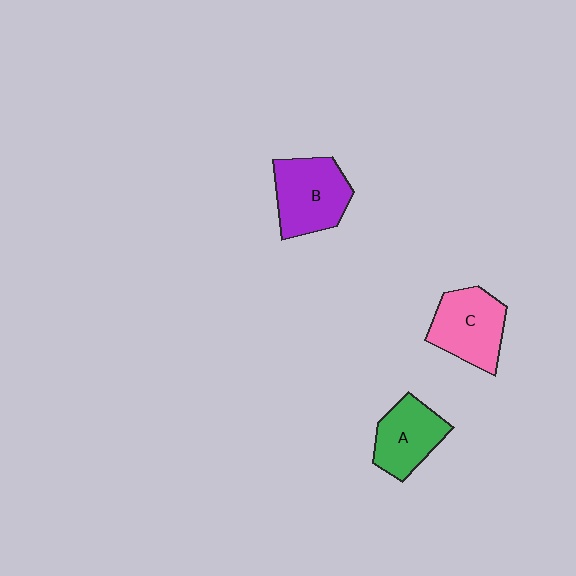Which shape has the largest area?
Shape B (purple).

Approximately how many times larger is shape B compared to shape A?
Approximately 1.2 times.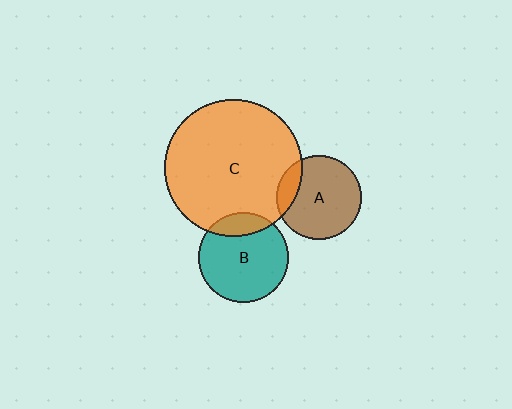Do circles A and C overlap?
Yes.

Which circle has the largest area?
Circle C (orange).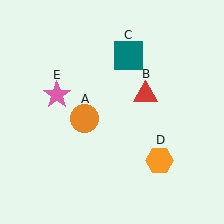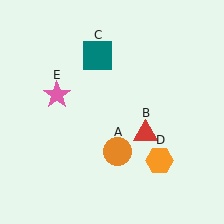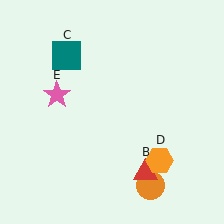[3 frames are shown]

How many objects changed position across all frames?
3 objects changed position: orange circle (object A), red triangle (object B), teal square (object C).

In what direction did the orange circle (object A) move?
The orange circle (object A) moved down and to the right.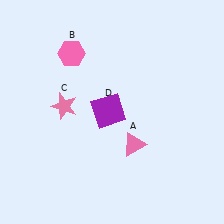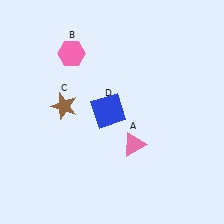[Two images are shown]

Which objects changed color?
C changed from pink to brown. D changed from purple to blue.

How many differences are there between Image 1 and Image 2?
There are 2 differences between the two images.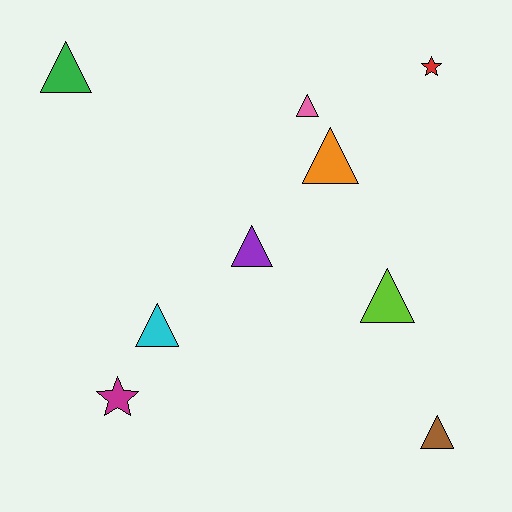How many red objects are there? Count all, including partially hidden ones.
There is 1 red object.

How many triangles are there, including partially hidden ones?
There are 7 triangles.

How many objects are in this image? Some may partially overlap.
There are 9 objects.